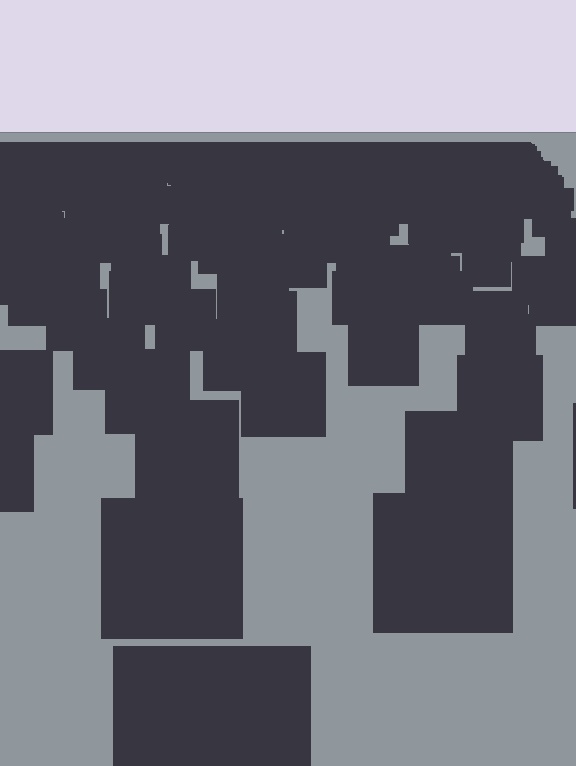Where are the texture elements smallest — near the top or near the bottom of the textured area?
Near the top.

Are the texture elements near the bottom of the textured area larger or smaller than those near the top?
Larger. Near the bottom, elements are closer to the viewer and appear at a bigger on-screen size.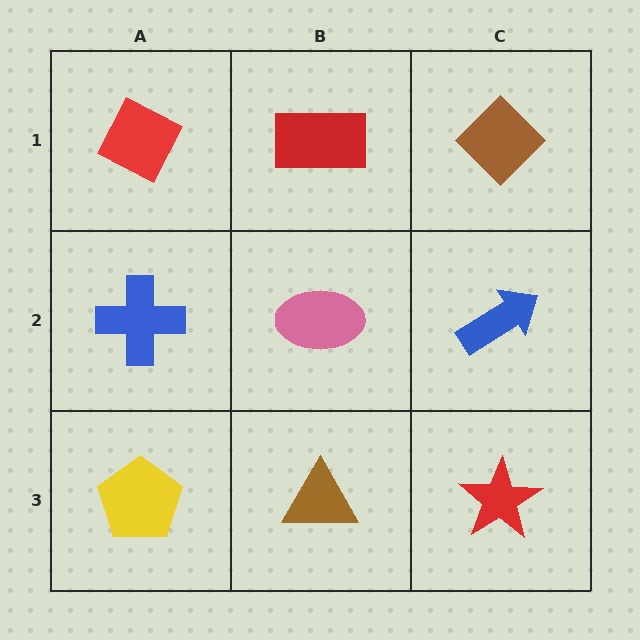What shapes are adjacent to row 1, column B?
A pink ellipse (row 2, column B), a red diamond (row 1, column A), a brown diamond (row 1, column C).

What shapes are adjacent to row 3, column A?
A blue cross (row 2, column A), a brown triangle (row 3, column B).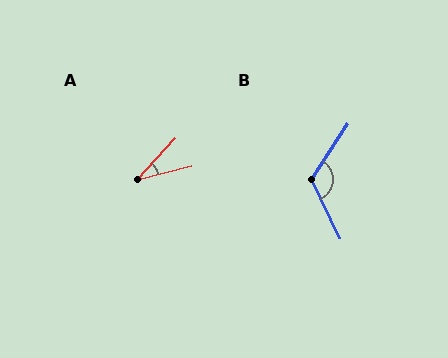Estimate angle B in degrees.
Approximately 121 degrees.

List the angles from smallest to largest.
A (33°), B (121°).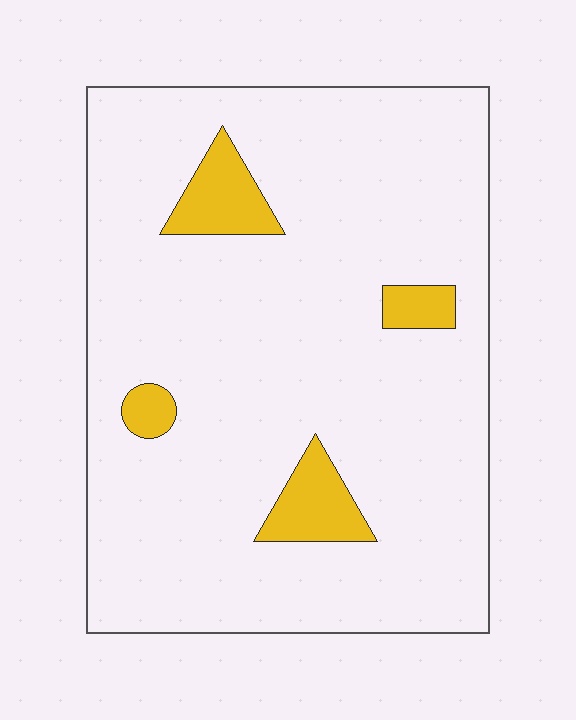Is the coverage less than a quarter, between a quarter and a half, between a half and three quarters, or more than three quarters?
Less than a quarter.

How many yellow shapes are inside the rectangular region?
4.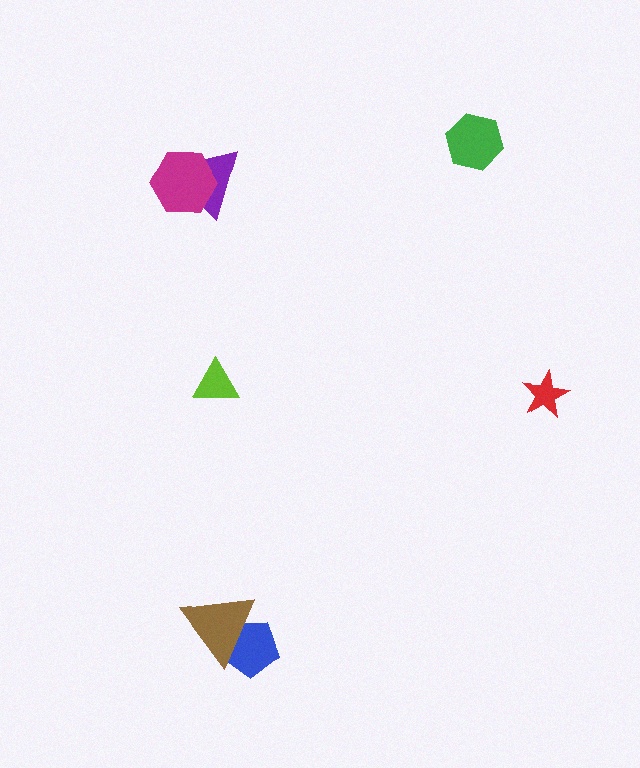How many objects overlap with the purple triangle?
1 object overlaps with the purple triangle.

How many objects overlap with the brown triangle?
1 object overlaps with the brown triangle.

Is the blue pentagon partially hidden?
Yes, it is partially covered by another shape.